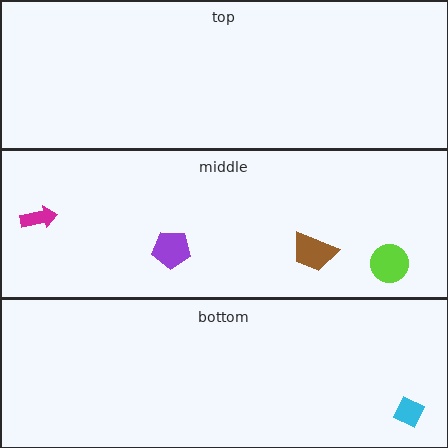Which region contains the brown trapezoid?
The middle region.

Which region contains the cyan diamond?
The bottom region.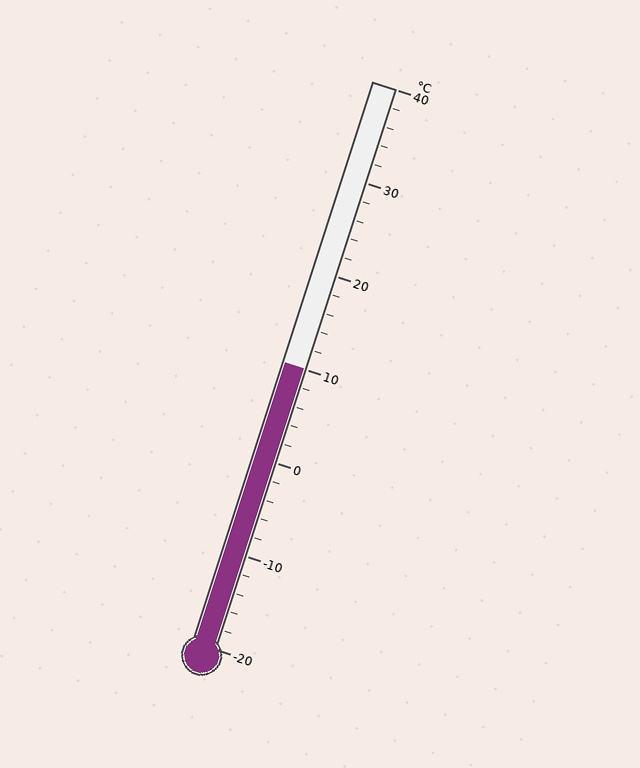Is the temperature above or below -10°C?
The temperature is above -10°C.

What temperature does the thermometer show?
The thermometer shows approximately 10°C.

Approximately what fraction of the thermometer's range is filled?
The thermometer is filled to approximately 50% of its range.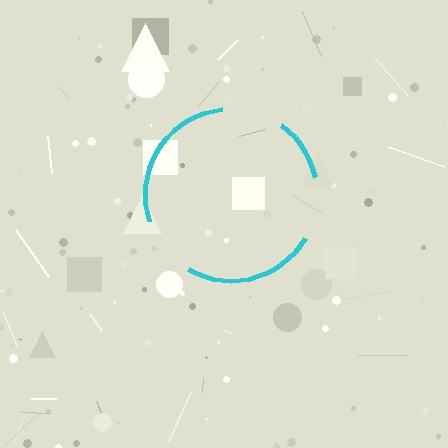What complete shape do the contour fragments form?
The contour fragments form a circle.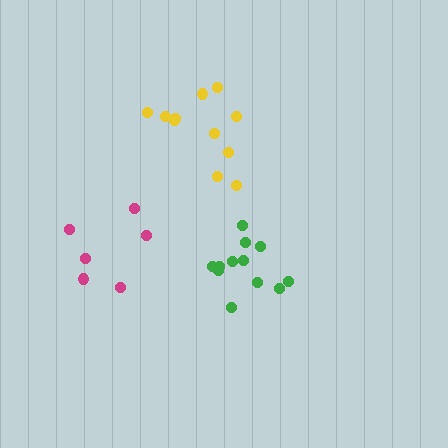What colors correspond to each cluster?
The clusters are colored: yellow, green, magenta.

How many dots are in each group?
Group 1: 11 dots, Group 2: 12 dots, Group 3: 6 dots (29 total).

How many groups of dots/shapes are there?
There are 3 groups.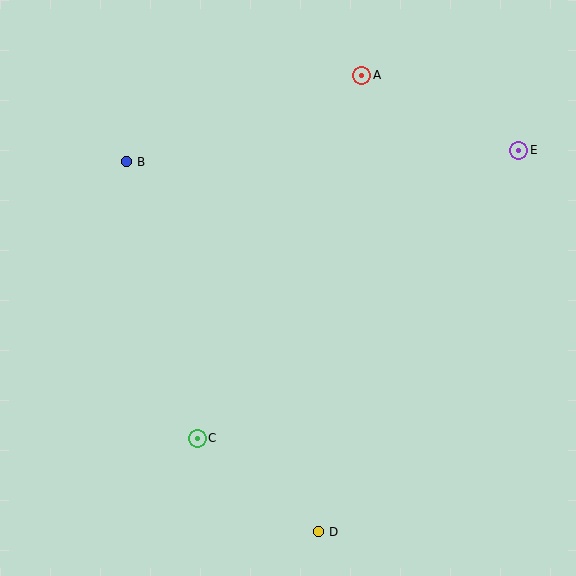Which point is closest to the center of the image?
Point C at (197, 438) is closest to the center.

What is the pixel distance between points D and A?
The distance between D and A is 458 pixels.